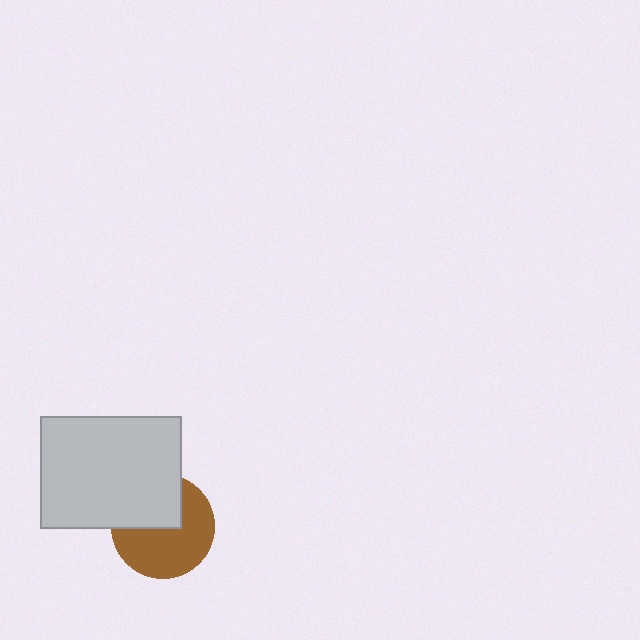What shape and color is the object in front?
The object in front is a light gray rectangle.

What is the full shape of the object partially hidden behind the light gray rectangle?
The partially hidden object is a brown circle.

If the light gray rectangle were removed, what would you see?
You would see the complete brown circle.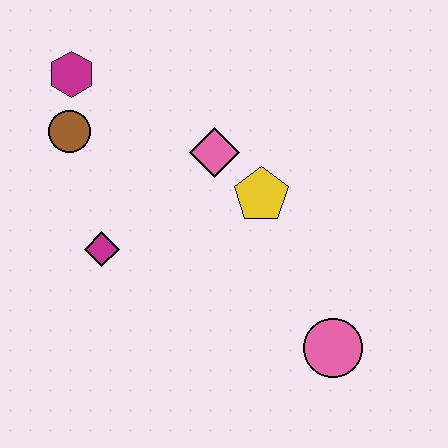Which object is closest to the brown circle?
The magenta hexagon is closest to the brown circle.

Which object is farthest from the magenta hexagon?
The pink circle is farthest from the magenta hexagon.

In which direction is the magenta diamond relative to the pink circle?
The magenta diamond is to the left of the pink circle.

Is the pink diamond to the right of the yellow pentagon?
No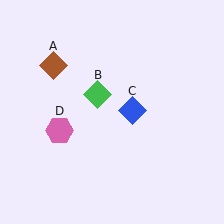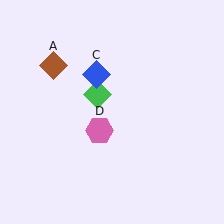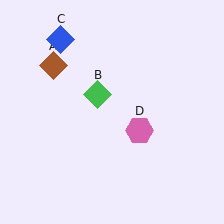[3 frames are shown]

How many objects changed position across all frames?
2 objects changed position: blue diamond (object C), pink hexagon (object D).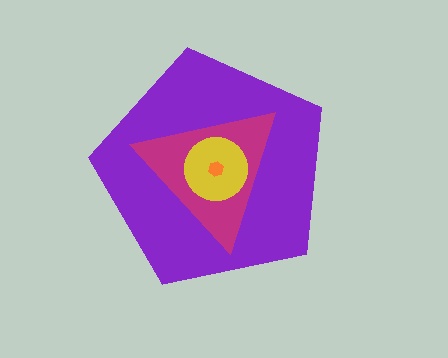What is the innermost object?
The orange hexagon.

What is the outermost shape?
The purple pentagon.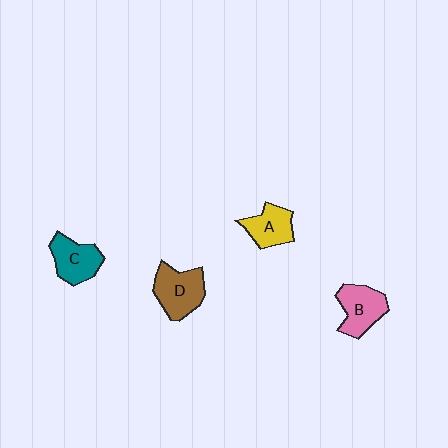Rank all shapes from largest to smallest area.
From largest to smallest: D (brown), B (pink), C (teal), A (yellow).